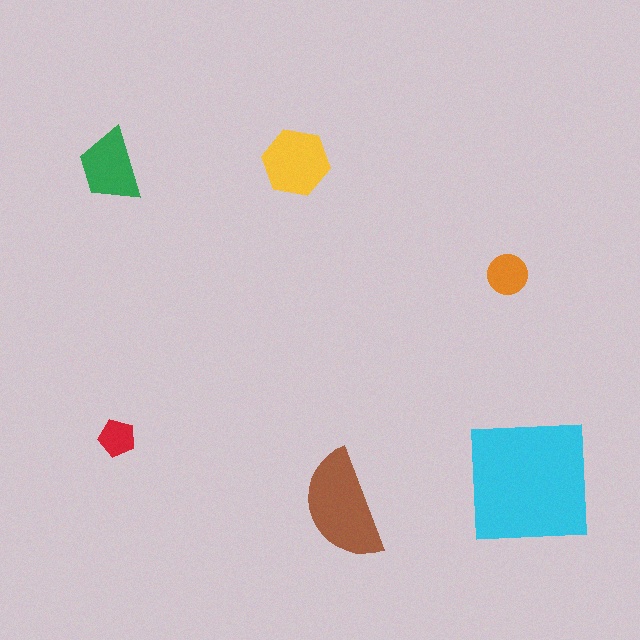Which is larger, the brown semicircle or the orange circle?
The brown semicircle.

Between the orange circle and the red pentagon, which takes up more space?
The orange circle.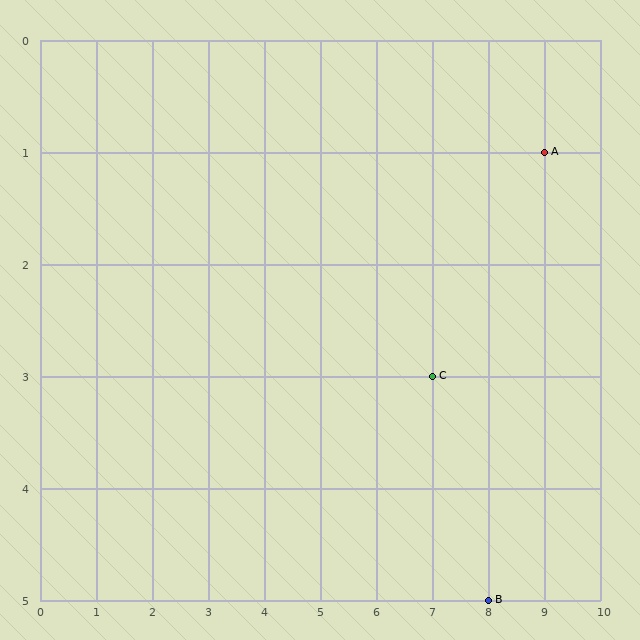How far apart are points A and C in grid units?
Points A and C are 2 columns and 2 rows apart (about 2.8 grid units diagonally).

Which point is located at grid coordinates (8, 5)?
Point B is at (8, 5).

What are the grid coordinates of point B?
Point B is at grid coordinates (8, 5).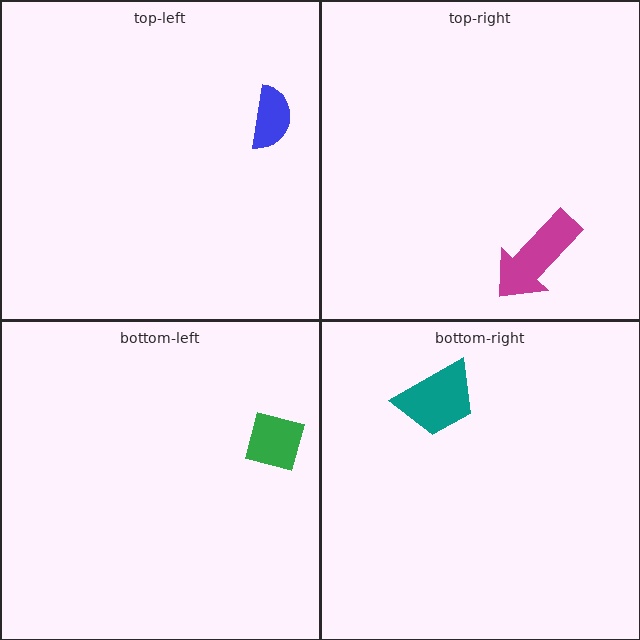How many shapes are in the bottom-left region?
1.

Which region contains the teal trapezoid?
The bottom-right region.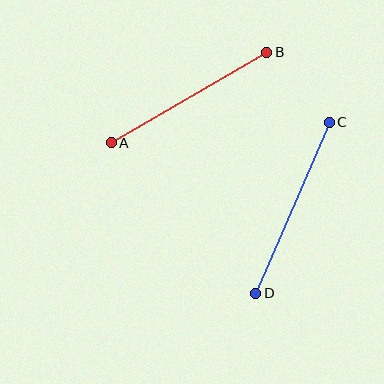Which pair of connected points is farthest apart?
Points C and D are farthest apart.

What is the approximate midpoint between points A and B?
The midpoint is at approximately (189, 97) pixels.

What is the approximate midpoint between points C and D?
The midpoint is at approximately (293, 208) pixels.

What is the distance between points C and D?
The distance is approximately 186 pixels.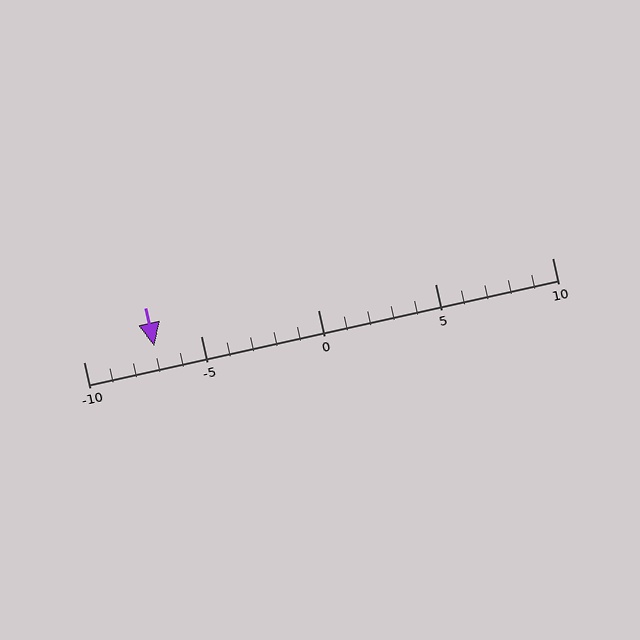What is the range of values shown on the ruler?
The ruler shows values from -10 to 10.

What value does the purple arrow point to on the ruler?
The purple arrow points to approximately -7.